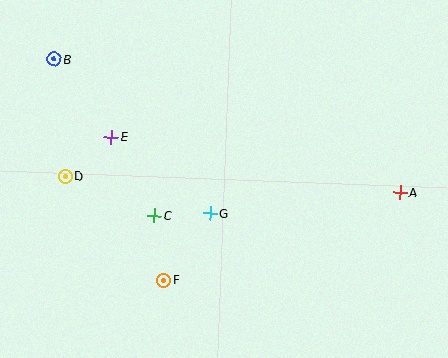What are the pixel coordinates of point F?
Point F is at (164, 280).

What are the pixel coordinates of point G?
Point G is at (210, 213).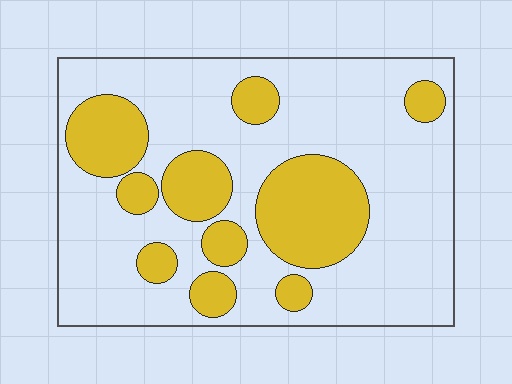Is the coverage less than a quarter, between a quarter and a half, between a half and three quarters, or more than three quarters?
Between a quarter and a half.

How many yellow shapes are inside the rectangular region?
10.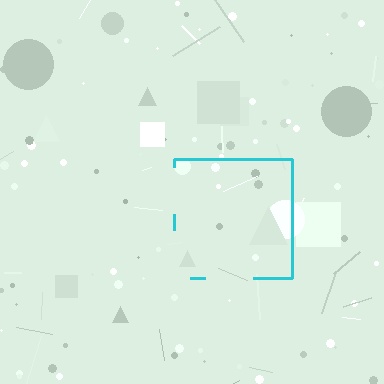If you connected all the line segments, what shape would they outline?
They would outline a square.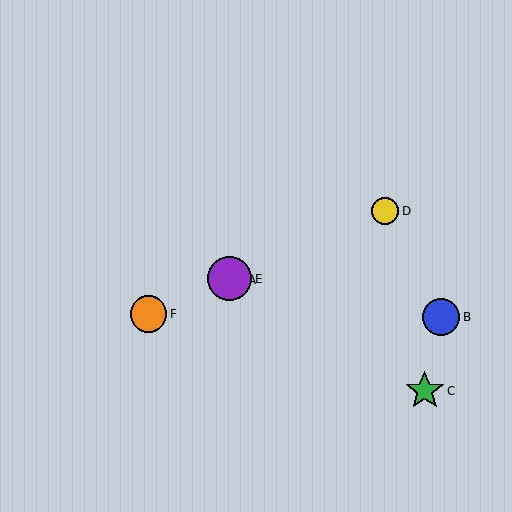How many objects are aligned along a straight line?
4 objects (A, D, E, F) are aligned along a straight line.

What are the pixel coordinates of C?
Object C is at (425, 391).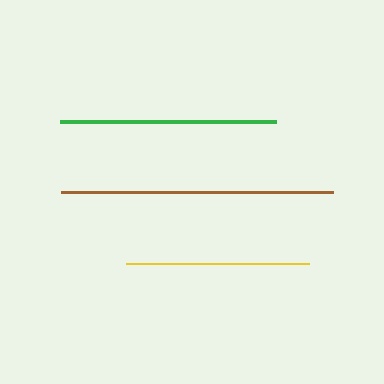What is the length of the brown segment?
The brown segment is approximately 271 pixels long.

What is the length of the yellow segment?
The yellow segment is approximately 183 pixels long.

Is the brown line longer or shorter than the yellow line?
The brown line is longer than the yellow line.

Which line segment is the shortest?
The yellow line is the shortest at approximately 183 pixels.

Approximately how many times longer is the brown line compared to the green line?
The brown line is approximately 1.3 times the length of the green line.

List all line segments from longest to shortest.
From longest to shortest: brown, green, yellow.